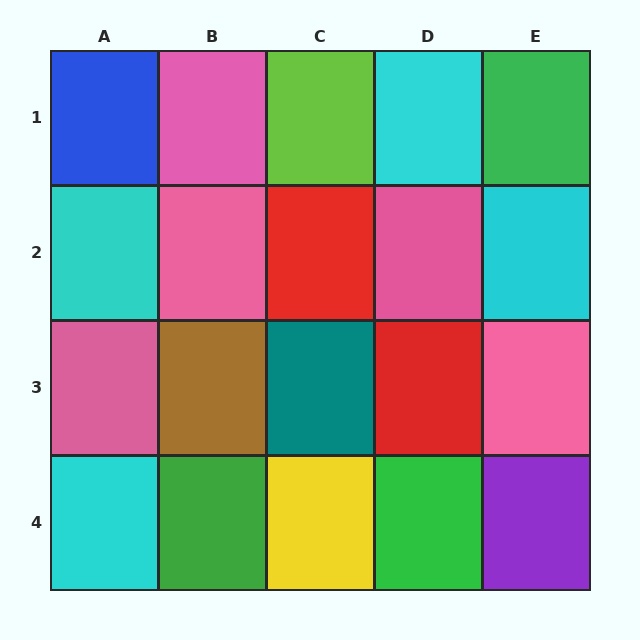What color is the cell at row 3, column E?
Pink.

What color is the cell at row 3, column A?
Pink.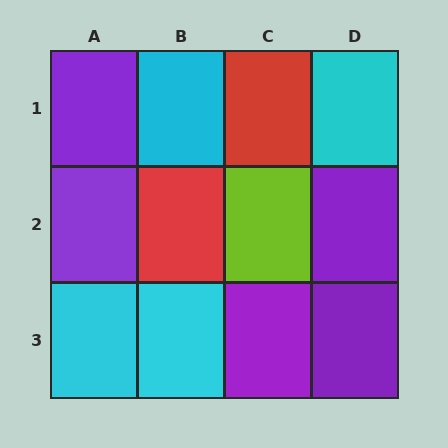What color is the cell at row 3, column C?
Purple.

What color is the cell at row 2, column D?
Purple.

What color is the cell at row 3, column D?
Purple.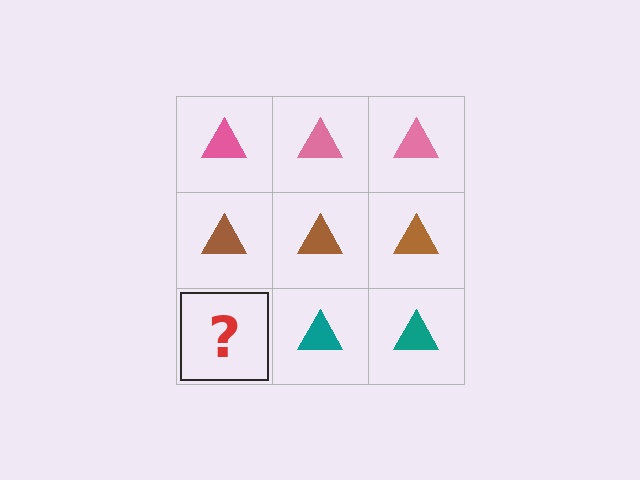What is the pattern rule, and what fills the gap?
The rule is that each row has a consistent color. The gap should be filled with a teal triangle.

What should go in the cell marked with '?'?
The missing cell should contain a teal triangle.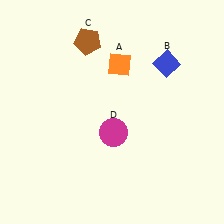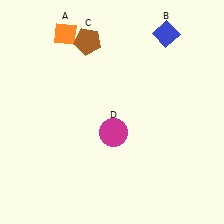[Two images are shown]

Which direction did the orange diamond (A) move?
The orange diamond (A) moved left.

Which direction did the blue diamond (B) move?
The blue diamond (B) moved up.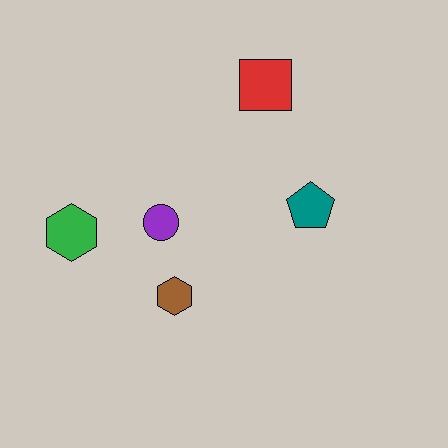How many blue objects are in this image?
There are no blue objects.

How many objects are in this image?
There are 5 objects.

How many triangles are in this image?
There are no triangles.